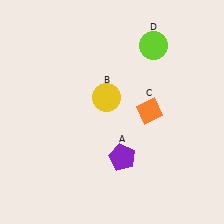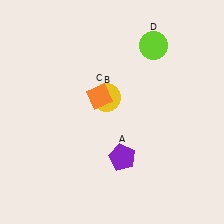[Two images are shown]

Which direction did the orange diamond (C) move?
The orange diamond (C) moved left.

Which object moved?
The orange diamond (C) moved left.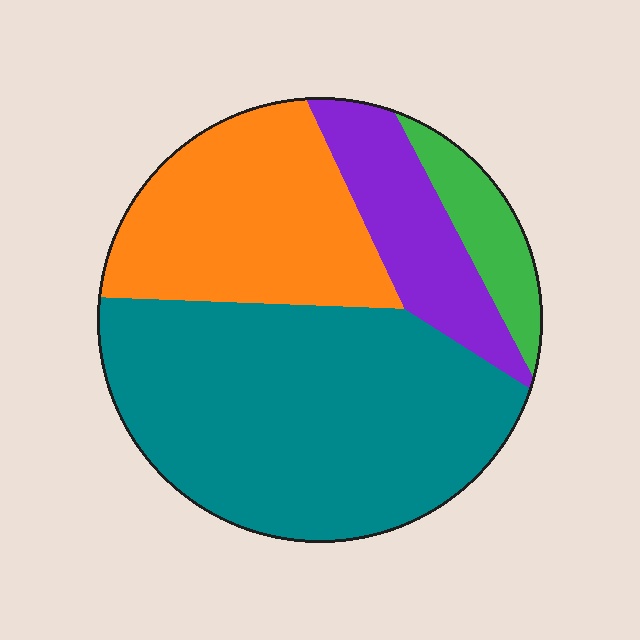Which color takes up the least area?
Green, at roughly 10%.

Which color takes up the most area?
Teal, at roughly 50%.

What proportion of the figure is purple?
Purple takes up less than a sixth of the figure.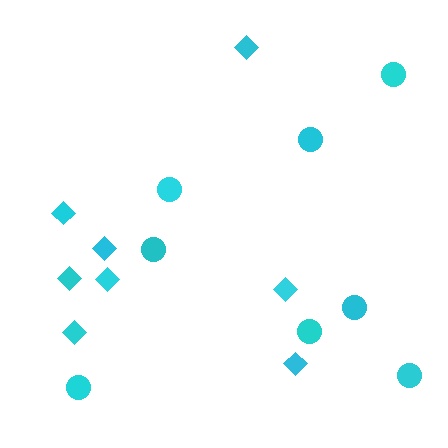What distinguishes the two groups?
There are 2 groups: one group of circles (8) and one group of diamonds (8).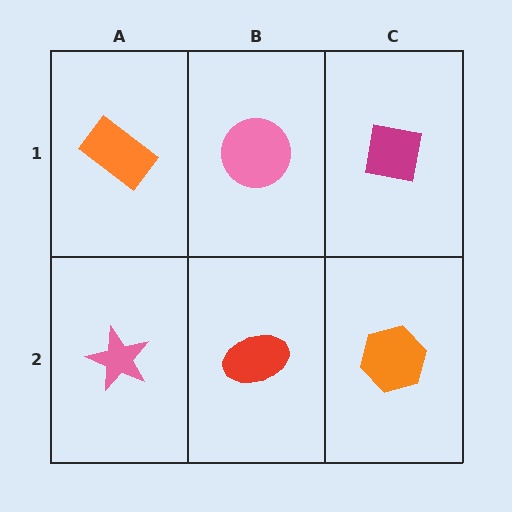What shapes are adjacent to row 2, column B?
A pink circle (row 1, column B), a pink star (row 2, column A), an orange hexagon (row 2, column C).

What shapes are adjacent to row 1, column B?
A red ellipse (row 2, column B), an orange rectangle (row 1, column A), a magenta square (row 1, column C).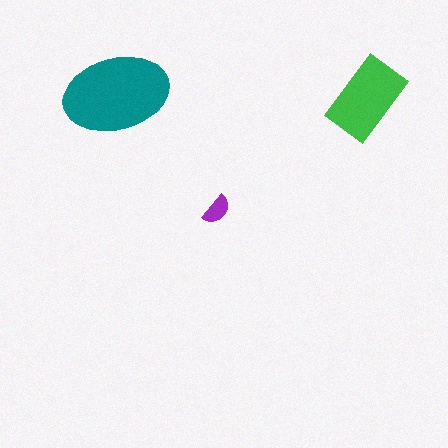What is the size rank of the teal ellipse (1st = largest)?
1st.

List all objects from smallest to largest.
The purple semicircle, the green rectangle, the teal ellipse.